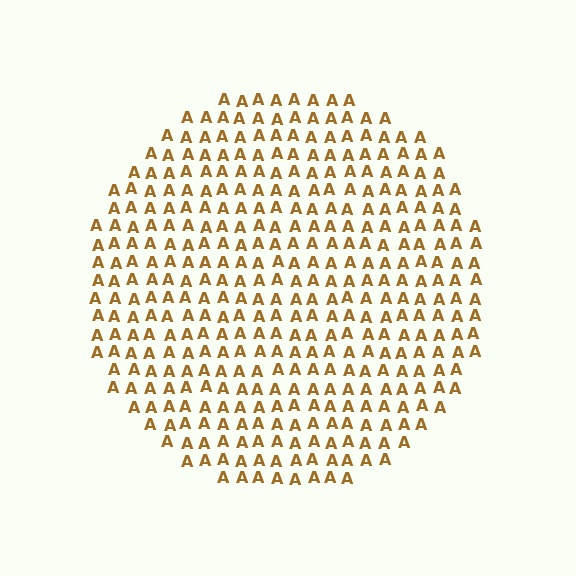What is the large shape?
The large shape is a circle.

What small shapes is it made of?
It is made of small letter A's.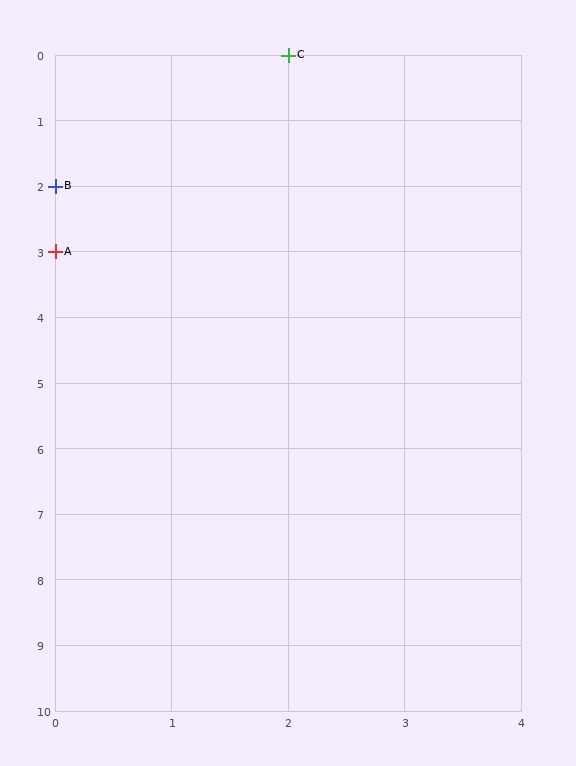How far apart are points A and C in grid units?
Points A and C are 2 columns and 3 rows apart (about 3.6 grid units diagonally).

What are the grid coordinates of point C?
Point C is at grid coordinates (2, 0).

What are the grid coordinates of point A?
Point A is at grid coordinates (0, 3).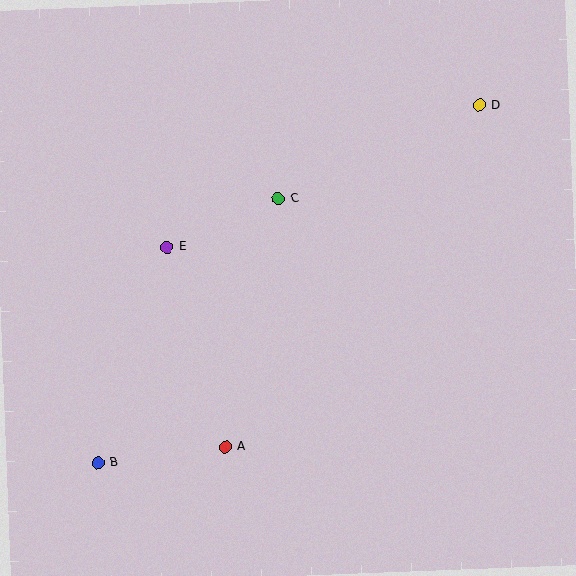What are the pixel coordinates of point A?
Point A is at (225, 447).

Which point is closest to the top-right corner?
Point D is closest to the top-right corner.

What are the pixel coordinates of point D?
Point D is at (480, 105).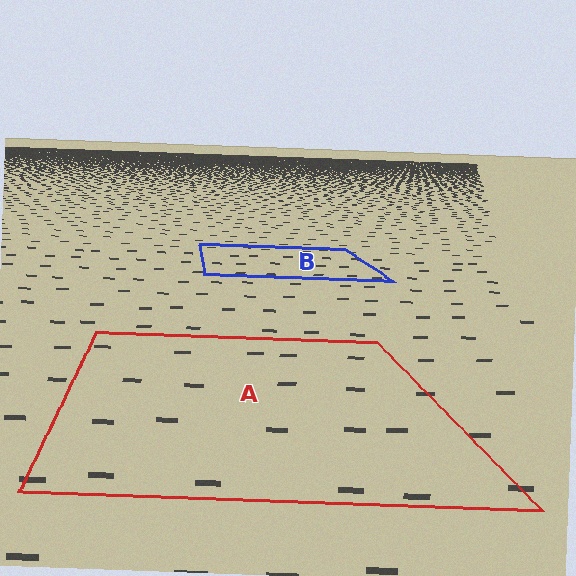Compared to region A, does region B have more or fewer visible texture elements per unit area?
Region B has more texture elements per unit area — they are packed more densely because it is farther away.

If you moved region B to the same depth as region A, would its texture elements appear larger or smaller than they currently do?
They would appear larger. At a closer depth, the same texture elements are projected at a bigger on-screen size.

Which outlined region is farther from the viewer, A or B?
Region B is farther from the viewer — the texture elements inside it appear smaller and more densely packed.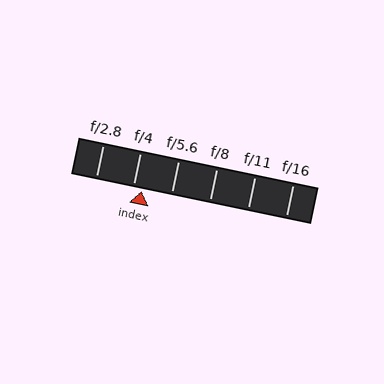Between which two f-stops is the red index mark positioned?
The index mark is between f/4 and f/5.6.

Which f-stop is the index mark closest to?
The index mark is closest to f/4.